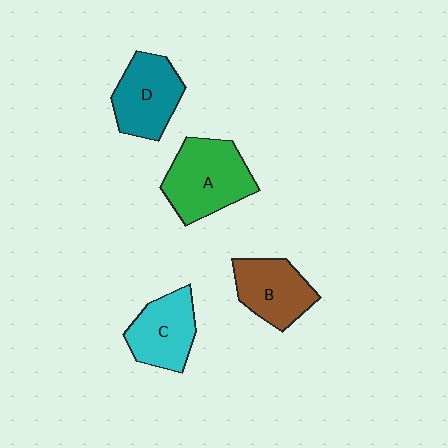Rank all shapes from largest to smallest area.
From largest to smallest: A (green), D (teal), C (cyan), B (brown).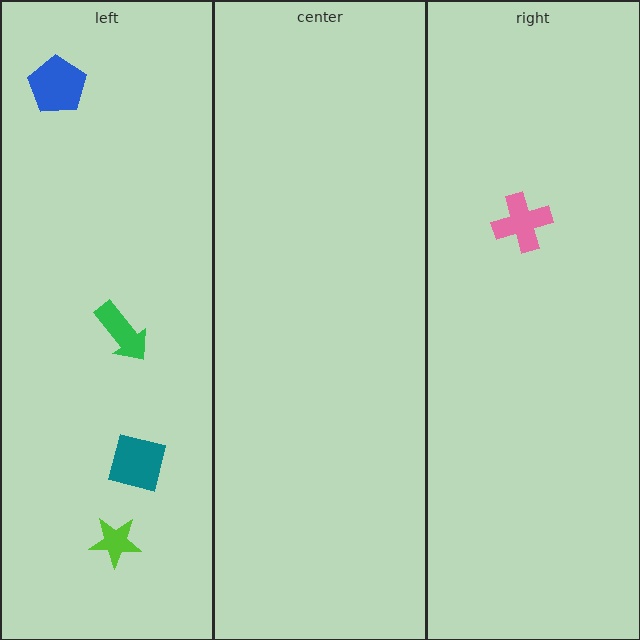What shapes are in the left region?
The green arrow, the lime star, the teal square, the blue pentagon.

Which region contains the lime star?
The left region.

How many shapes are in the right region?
1.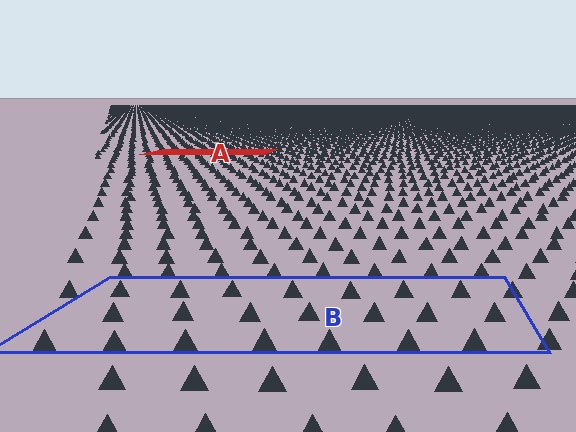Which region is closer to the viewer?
Region B is closer. The texture elements there are larger and more spread out.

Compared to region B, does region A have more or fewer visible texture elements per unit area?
Region A has more texture elements per unit area — they are packed more densely because it is farther away.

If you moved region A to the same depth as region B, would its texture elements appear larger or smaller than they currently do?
They would appear larger. At a closer depth, the same texture elements are projected at a bigger on-screen size.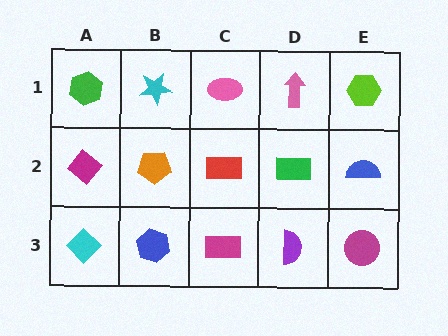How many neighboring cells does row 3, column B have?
3.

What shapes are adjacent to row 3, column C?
A red rectangle (row 2, column C), a blue hexagon (row 3, column B), a purple semicircle (row 3, column D).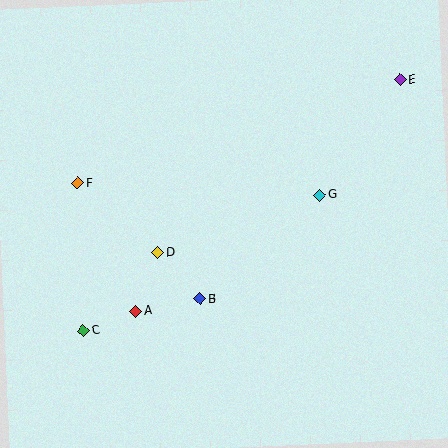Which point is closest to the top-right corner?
Point E is closest to the top-right corner.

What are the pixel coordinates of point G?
Point G is at (320, 195).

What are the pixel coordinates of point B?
Point B is at (200, 299).